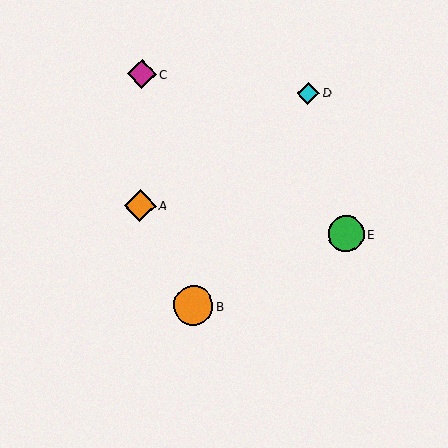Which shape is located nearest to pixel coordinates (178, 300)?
The orange circle (labeled B) at (193, 306) is nearest to that location.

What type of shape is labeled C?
Shape C is a magenta diamond.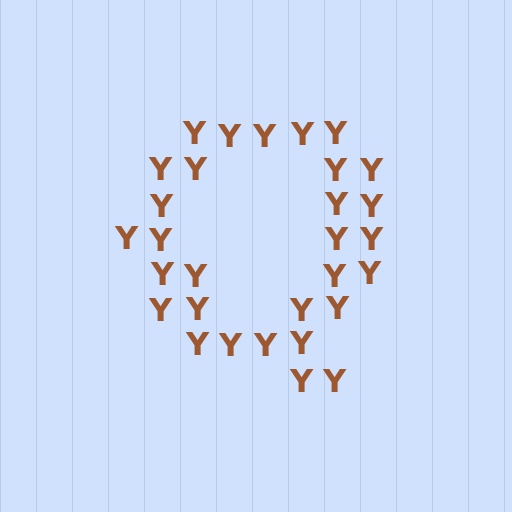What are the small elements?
The small elements are letter Y's.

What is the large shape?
The large shape is the letter Q.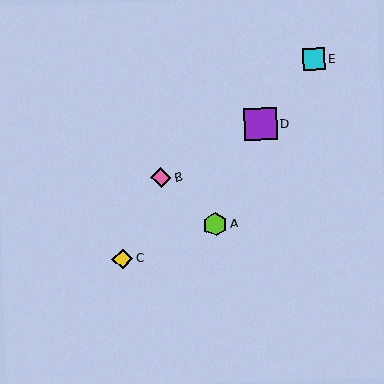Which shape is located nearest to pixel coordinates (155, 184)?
The pink diamond (labeled B) at (161, 178) is nearest to that location.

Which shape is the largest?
The purple square (labeled D) is the largest.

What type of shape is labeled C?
Shape C is a yellow diamond.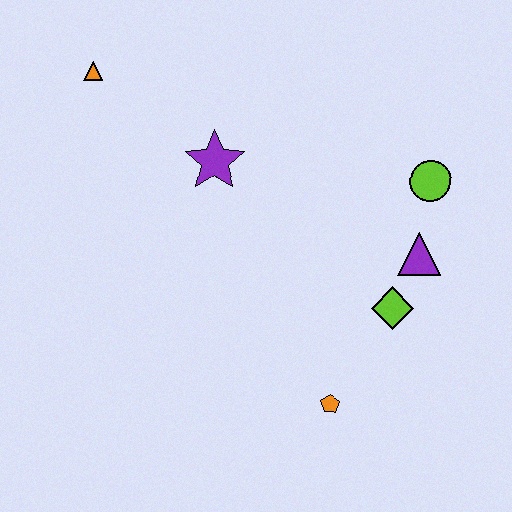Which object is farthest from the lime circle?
The orange triangle is farthest from the lime circle.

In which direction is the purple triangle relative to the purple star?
The purple triangle is to the right of the purple star.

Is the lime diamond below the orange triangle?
Yes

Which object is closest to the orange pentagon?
The lime diamond is closest to the orange pentagon.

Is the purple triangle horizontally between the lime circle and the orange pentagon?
Yes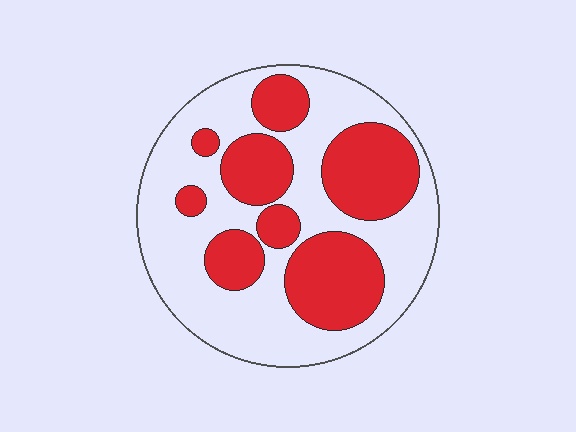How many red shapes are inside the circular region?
8.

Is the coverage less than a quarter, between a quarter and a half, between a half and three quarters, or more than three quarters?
Between a quarter and a half.